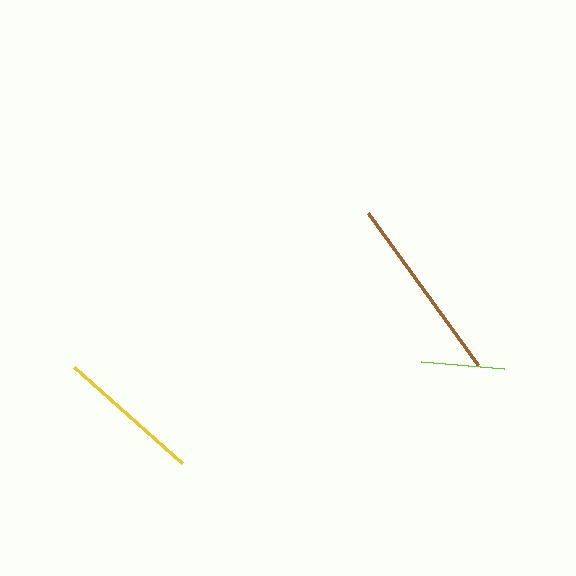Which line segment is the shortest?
The lime line is the shortest at approximately 83 pixels.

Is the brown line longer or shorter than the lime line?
The brown line is longer than the lime line.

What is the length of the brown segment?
The brown segment is approximately 187 pixels long.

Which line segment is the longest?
The brown line is the longest at approximately 187 pixels.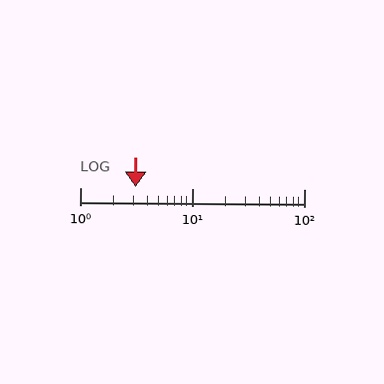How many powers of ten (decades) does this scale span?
The scale spans 2 decades, from 1 to 100.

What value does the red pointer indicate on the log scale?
The pointer indicates approximately 3.1.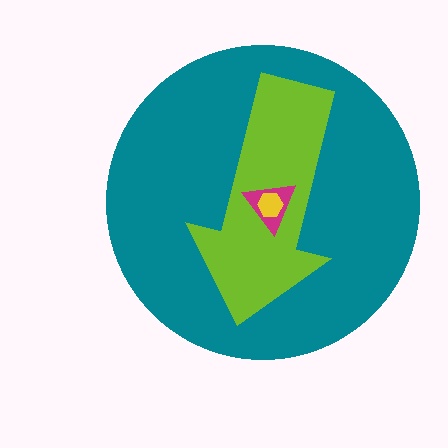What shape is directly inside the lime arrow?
The magenta triangle.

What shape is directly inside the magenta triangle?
The yellow hexagon.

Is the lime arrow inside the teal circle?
Yes.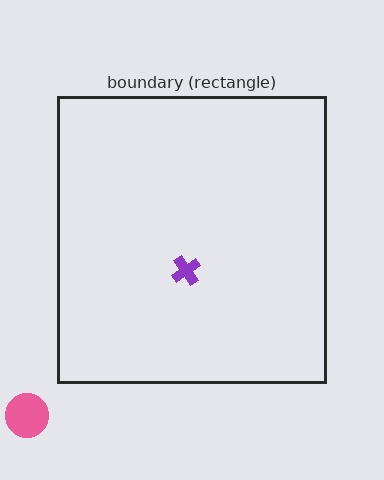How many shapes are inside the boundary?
1 inside, 1 outside.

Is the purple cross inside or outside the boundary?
Inside.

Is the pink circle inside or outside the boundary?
Outside.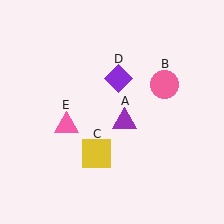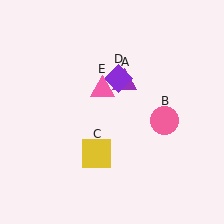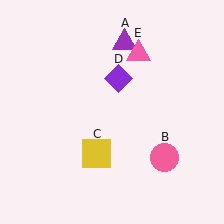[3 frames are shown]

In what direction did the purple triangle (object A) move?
The purple triangle (object A) moved up.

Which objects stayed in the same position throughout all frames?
Yellow square (object C) and purple diamond (object D) remained stationary.